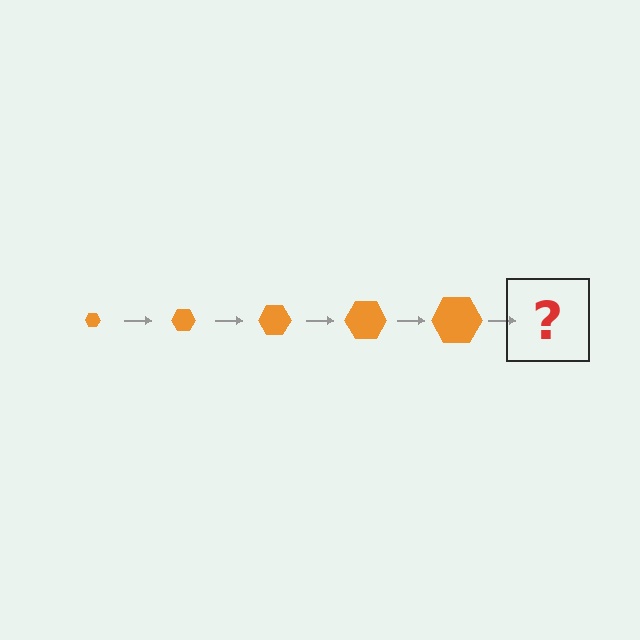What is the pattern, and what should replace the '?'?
The pattern is that the hexagon gets progressively larger each step. The '?' should be an orange hexagon, larger than the previous one.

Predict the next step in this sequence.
The next step is an orange hexagon, larger than the previous one.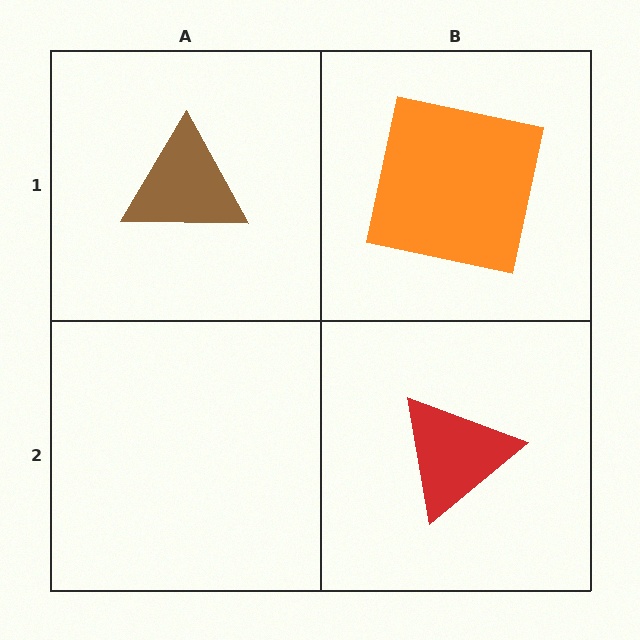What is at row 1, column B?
An orange square.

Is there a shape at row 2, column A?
No, that cell is empty.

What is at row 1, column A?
A brown triangle.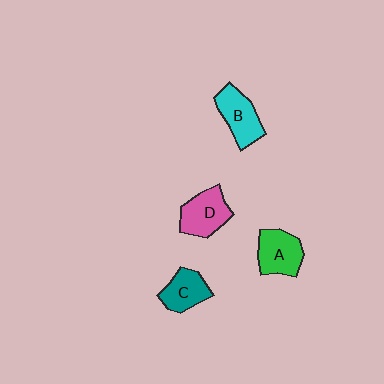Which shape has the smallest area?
Shape C (teal).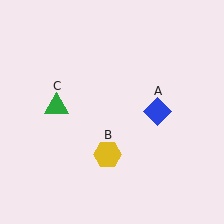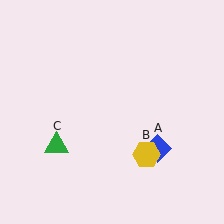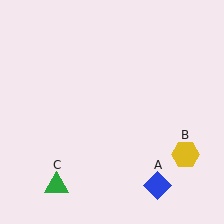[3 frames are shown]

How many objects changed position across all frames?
3 objects changed position: blue diamond (object A), yellow hexagon (object B), green triangle (object C).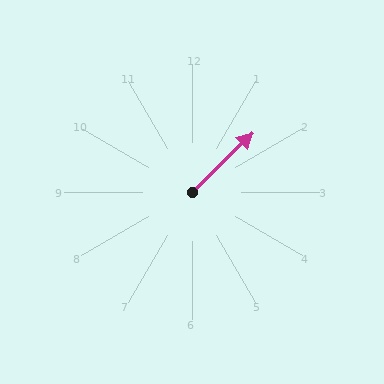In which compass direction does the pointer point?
Northeast.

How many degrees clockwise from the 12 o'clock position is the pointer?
Approximately 45 degrees.